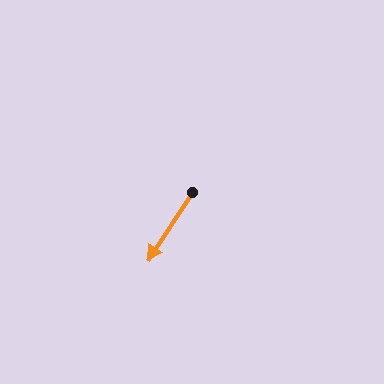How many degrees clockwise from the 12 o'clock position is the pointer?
Approximately 213 degrees.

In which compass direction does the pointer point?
Southwest.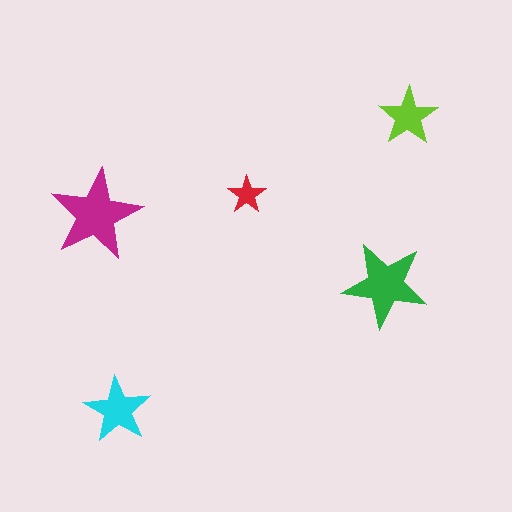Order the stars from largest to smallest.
the magenta one, the green one, the cyan one, the lime one, the red one.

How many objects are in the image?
There are 5 objects in the image.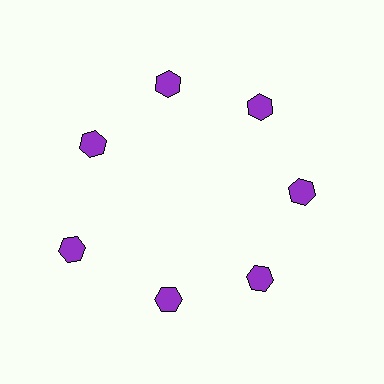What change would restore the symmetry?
The symmetry would be restored by moving it inward, back onto the ring so that all 7 hexagons sit at equal angles and equal distance from the center.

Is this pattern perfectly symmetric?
No. The 7 purple hexagons are arranged in a ring, but one element near the 8 o'clock position is pushed outward from the center, breaking the 7-fold rotational symmetry.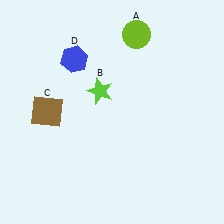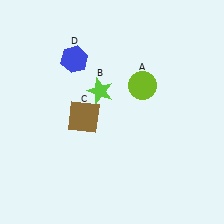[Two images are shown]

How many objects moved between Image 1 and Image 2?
2 objects moved between the two images.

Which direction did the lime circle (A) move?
The lime circle (A) moved down.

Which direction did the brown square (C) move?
The brown square (C) moved right.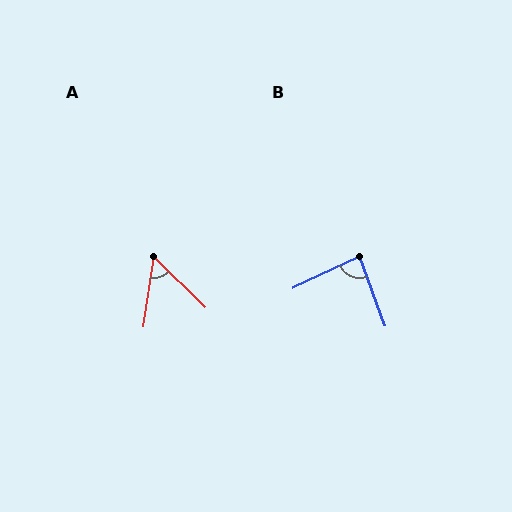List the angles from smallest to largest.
A (54°), B (85°).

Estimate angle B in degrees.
Approximately 85 degrees.